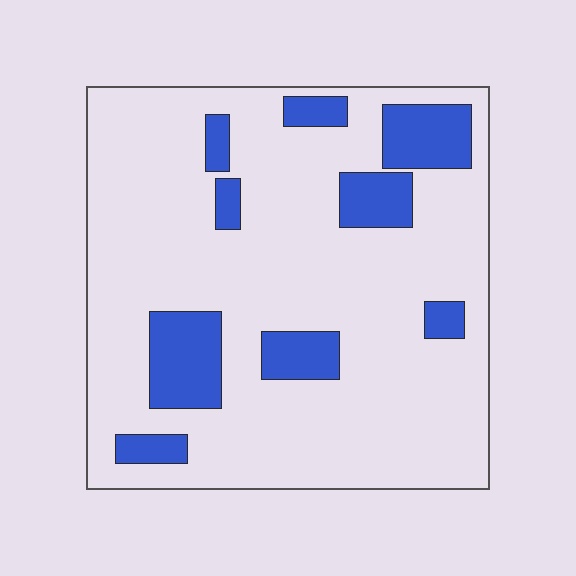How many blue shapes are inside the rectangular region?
9.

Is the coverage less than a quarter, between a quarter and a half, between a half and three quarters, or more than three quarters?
Less than a quarter.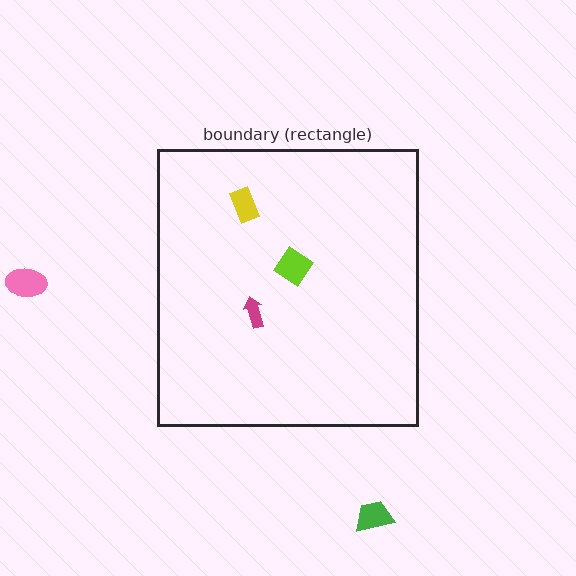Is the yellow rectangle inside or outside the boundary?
Inside.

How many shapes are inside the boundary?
3 inside, 2 outside.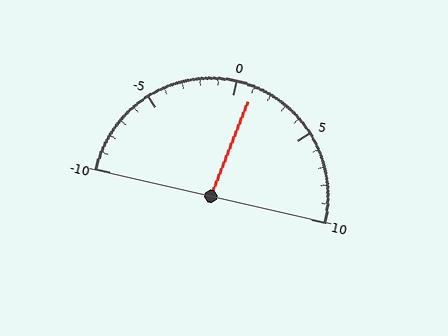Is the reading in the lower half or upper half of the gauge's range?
The reading is in the upper half of the range (-10 to 10).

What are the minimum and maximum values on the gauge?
The gauge ranges from -10 to 10.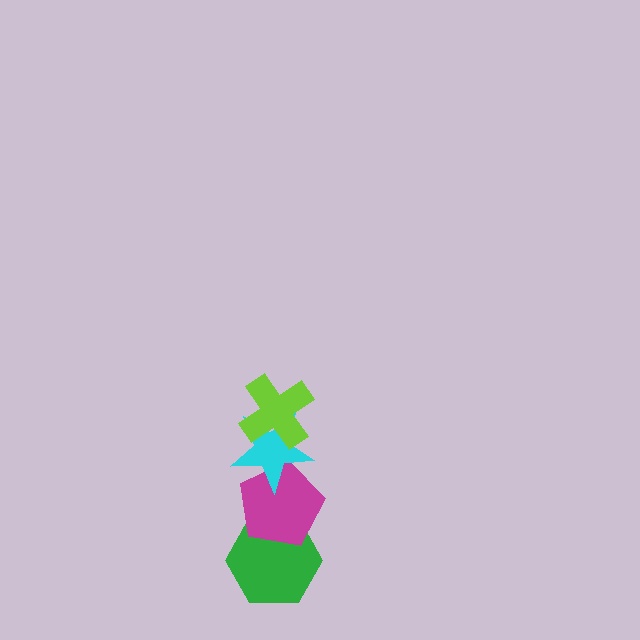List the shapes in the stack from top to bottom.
From top to bottom: the lime cross, the cyan star, the magenta pentagon, the green hexagon.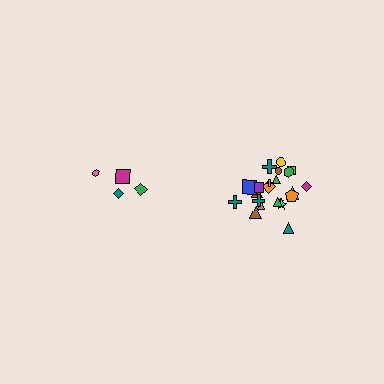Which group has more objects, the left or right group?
The right group.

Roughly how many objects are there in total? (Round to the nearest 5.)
Roughly 25 objects in total.